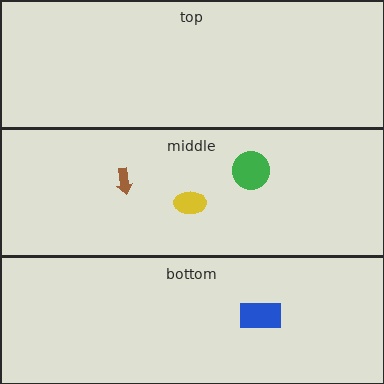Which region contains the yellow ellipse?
The middle region.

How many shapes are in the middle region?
3.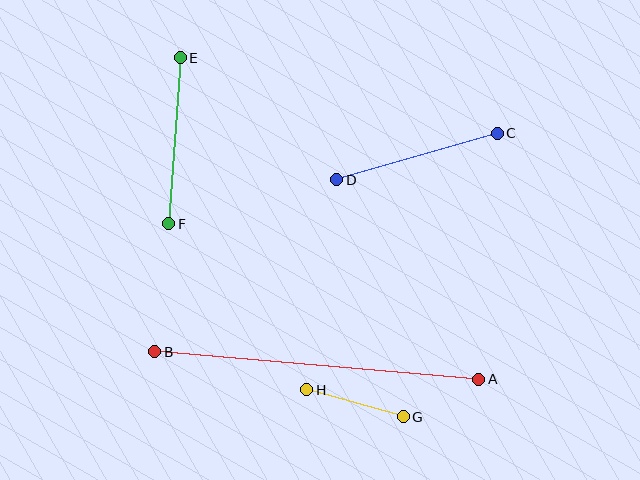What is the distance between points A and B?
The distance is approximately 325 pixels.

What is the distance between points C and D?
The distance is approximately 167 pixels.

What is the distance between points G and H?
The distance is approximately 100 pixels.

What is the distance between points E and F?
The distance is approximately 167 pixels.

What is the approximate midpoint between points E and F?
The midpoint is at approximately (175, 141) pixels.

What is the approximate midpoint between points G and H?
The midpoint is at approximately (355, 403) pixels.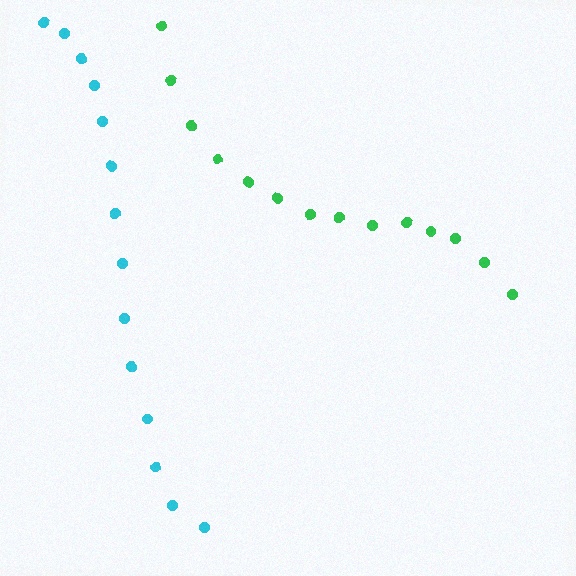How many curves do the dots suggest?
There are 2 distinct paths.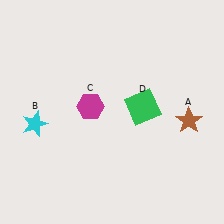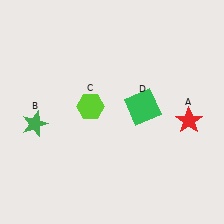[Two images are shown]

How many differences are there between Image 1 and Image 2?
There are 3 differences between the two images.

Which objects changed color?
A changed from brown to red. B changed from cyan to green. C changed from magenta to lime.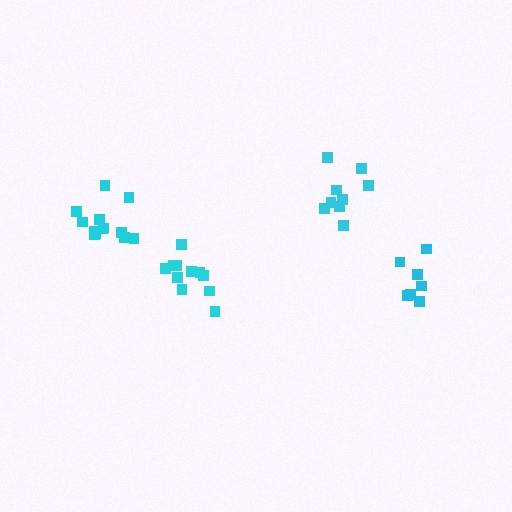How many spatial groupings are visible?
There are 4 spatial groupings.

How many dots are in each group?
Group 1: 11 dots, Group 2: 7 dots, Group 3: 13 dots, Group 4: 9 dots (40 total).